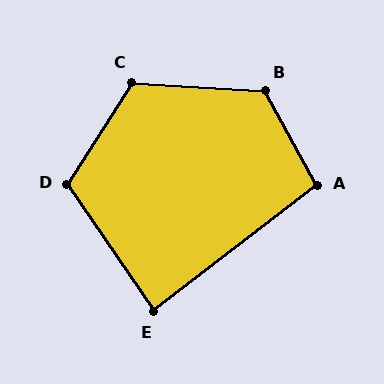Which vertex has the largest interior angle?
B, at approximately 122 degrees.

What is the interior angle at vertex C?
Approximately 119 degrees (obtuse).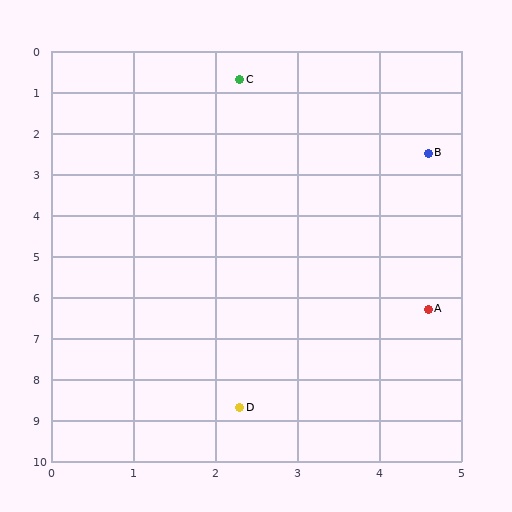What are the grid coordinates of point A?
Point A is at approximately (4.6, 6.3).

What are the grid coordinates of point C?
Point C is at approximately (2.3, 0.7).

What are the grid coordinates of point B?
Point B is at approximately (4.6, 2.5).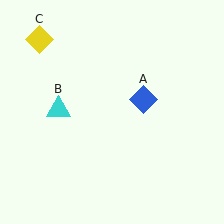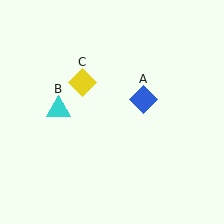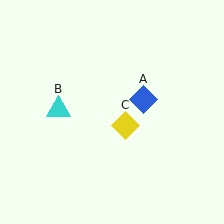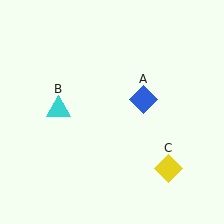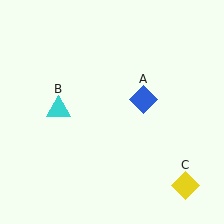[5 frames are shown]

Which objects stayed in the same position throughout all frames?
Blue diamond (object A) and cyan triangle (object B) remained stationary.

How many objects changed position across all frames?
1 object changed position: yellow diamond (object C).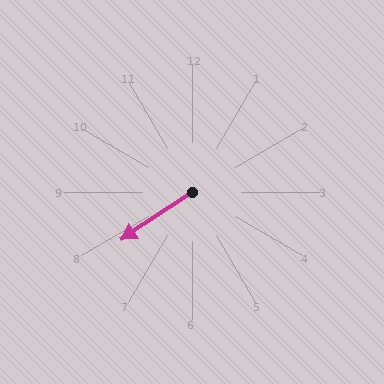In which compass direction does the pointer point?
Southwest.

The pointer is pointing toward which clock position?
Roughly 8 o'clock.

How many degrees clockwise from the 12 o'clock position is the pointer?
Approximately 236 degrees.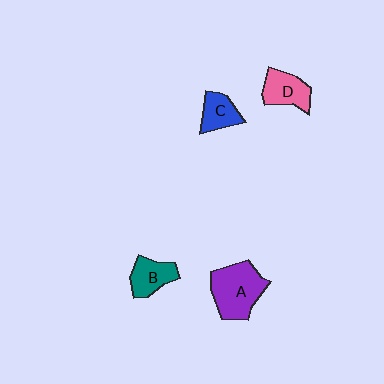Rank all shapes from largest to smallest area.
From largest to smallest: A (purple), D (pink), B (teal), C (blue).